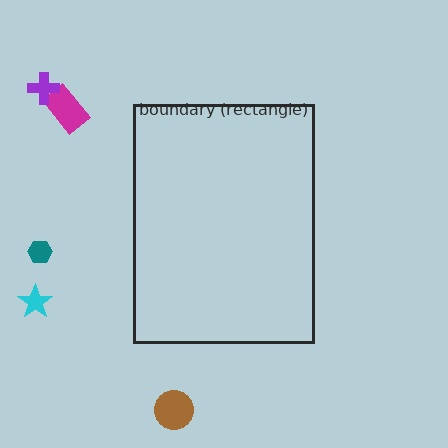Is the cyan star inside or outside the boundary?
Outside.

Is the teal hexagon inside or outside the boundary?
Outside.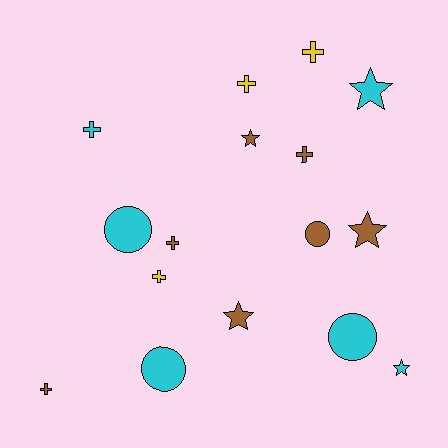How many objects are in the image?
There are 16 objects.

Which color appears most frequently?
Brown, with 7 objects.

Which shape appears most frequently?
Cross, with 7 objects.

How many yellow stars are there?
There are no yellow stars.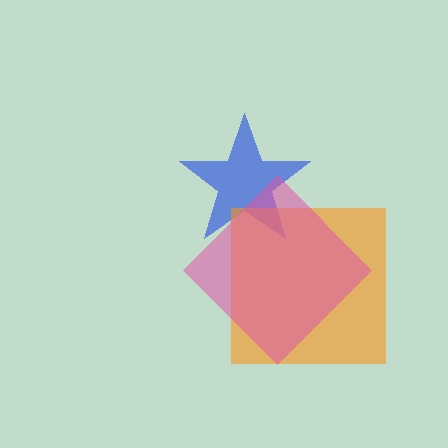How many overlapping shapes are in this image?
There are 3 overlapping shapes in the image.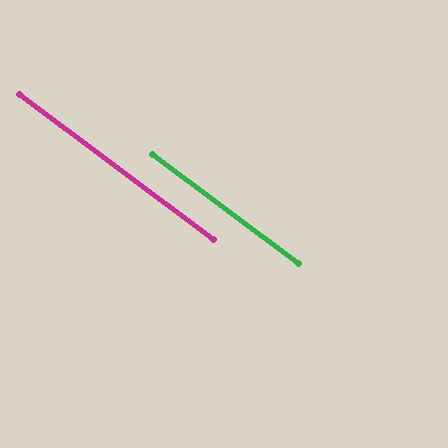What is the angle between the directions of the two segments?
Approximately 0 degrees.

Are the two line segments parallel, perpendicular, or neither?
Parallel — their directions differ by only 0.1°.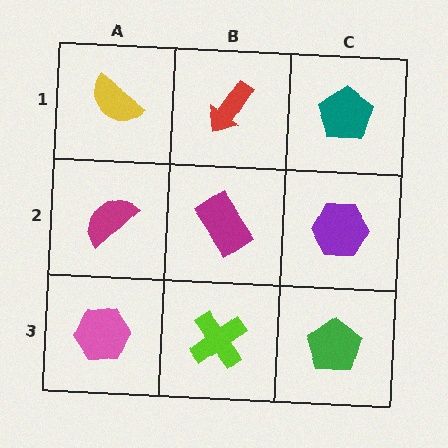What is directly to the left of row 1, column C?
A red arrow.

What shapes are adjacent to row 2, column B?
A red arrow (row 1, column B), a lime cross (row 3, column B), a magenta semicircle (row 2, column A), a purple hexagon (row 2, column C).